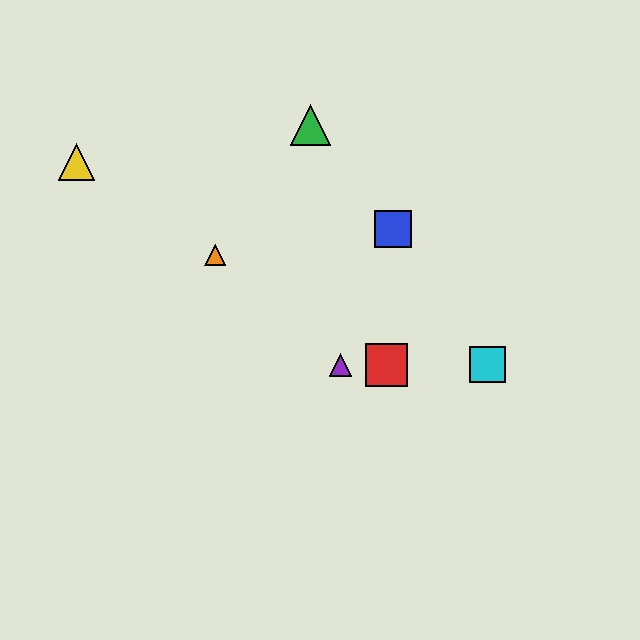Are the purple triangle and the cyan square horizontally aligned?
Yes, both are at y≈365.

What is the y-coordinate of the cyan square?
The cyan square is at y≈365.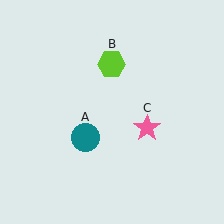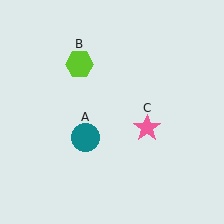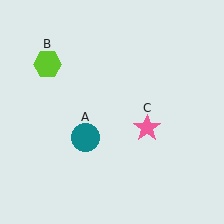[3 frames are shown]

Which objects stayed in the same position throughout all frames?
Teal circle (object A) and pink star (object C) remained stationary.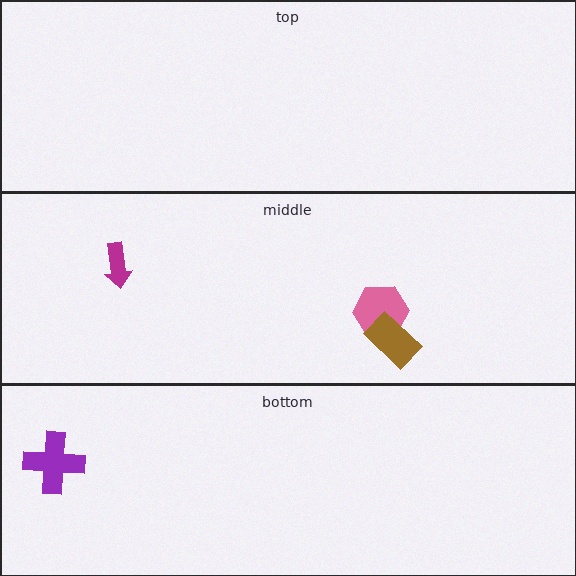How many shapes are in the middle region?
3.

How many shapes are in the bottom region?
1.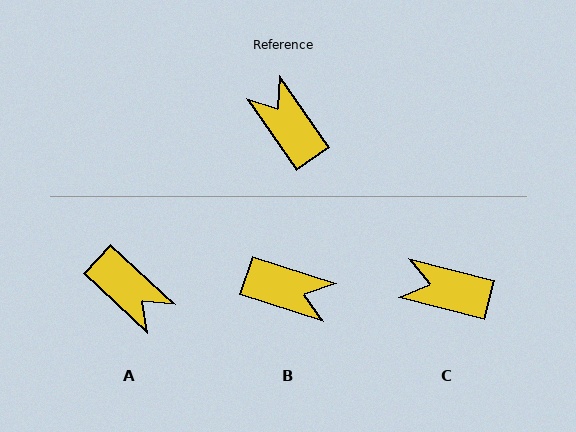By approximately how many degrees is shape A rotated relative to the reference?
Approximately 168 degrees clockwise.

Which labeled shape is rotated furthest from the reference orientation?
A, about 168 degrees away.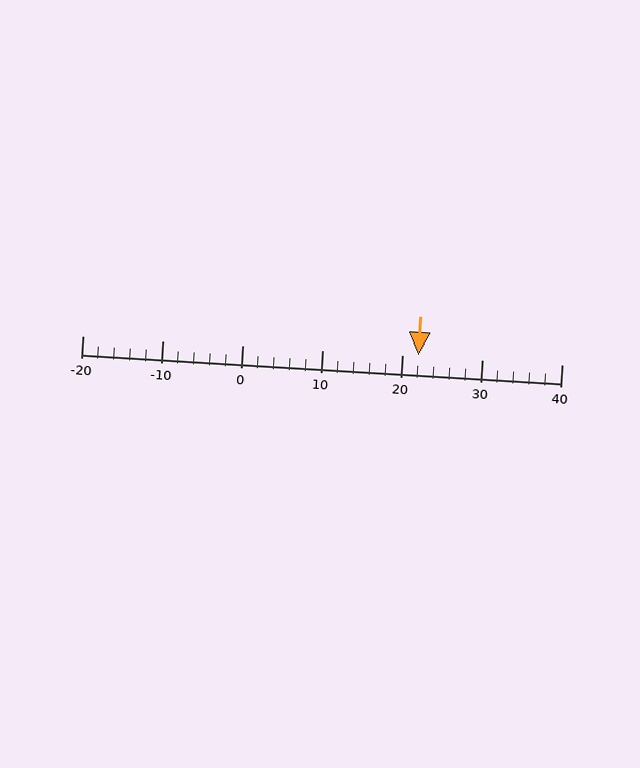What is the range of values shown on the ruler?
The ruler shows values from -20 to 40.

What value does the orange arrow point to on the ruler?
The orange arrow points to approximately 22.